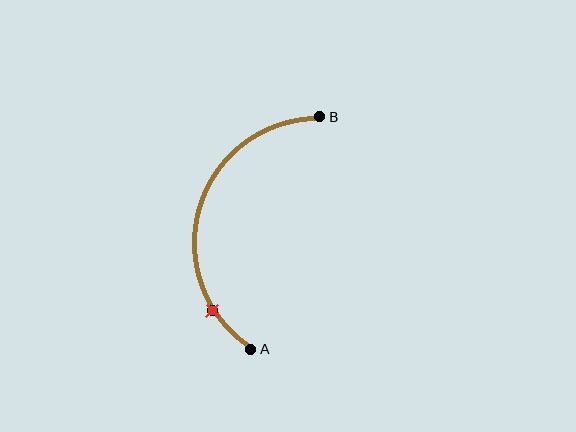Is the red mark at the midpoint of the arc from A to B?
No. The red mark lies on the arc but is closer to endpoint A. The arc midpoint would be at the point on the curve equidistant along the arc from both A and B.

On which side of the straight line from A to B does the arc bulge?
The arc bulges to the left of the straight line connecting A and B.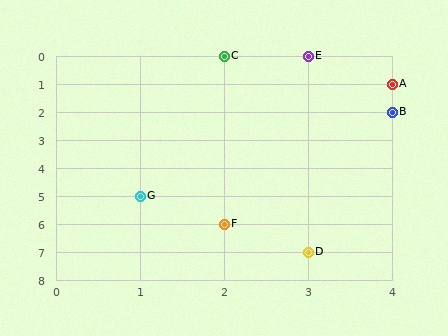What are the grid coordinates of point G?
Point G is at grid coordinates (1, 5).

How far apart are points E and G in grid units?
Points E and G are 2 columns and 5 rows apart (about 5.4 grid units diagonally).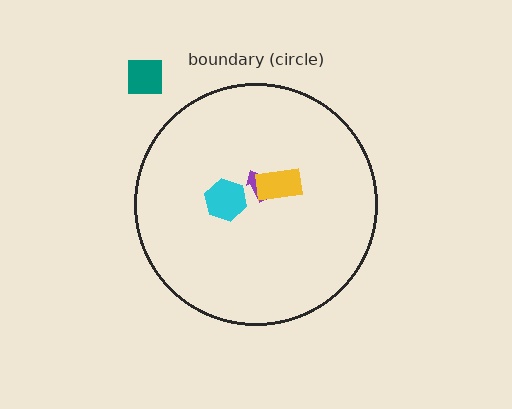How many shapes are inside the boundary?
3 inside, 1 outside.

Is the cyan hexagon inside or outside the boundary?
Inside.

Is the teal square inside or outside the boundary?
Outside.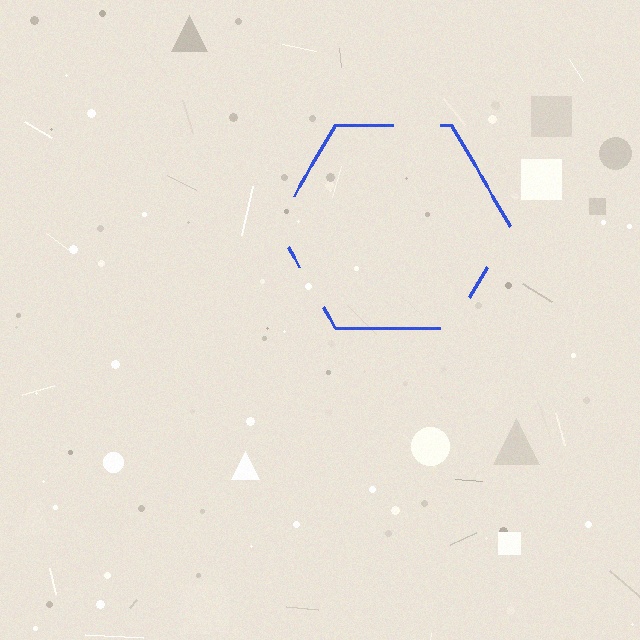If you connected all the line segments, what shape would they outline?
They would outline a hexagon.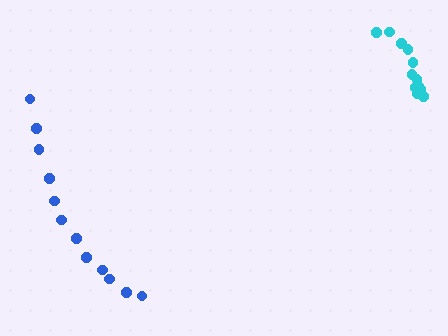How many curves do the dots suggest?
There are 2 distinct paths.